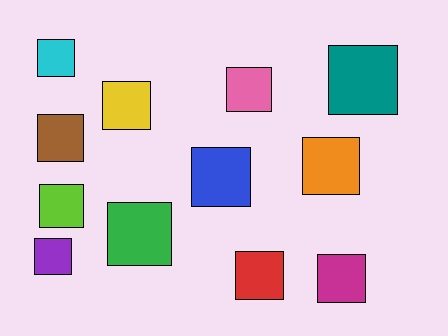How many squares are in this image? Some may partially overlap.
There are 12 squares.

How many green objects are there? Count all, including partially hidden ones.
There is 1 green object.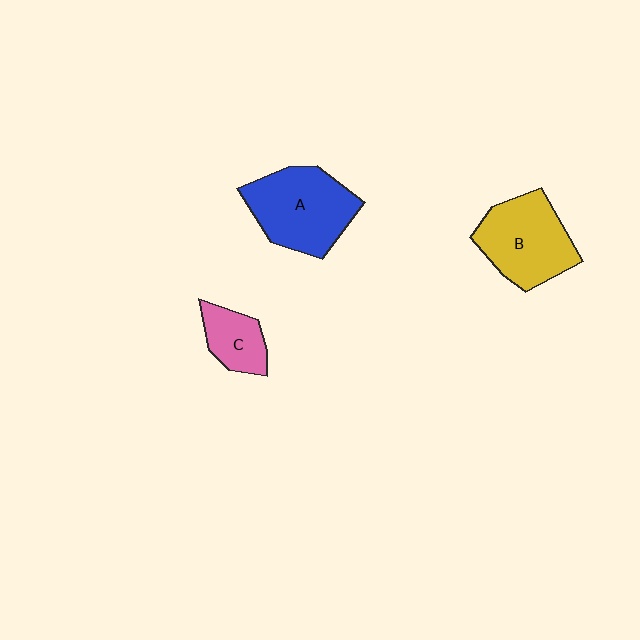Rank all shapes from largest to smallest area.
From largest to smallest: A (blue), B (yellow), C (pink).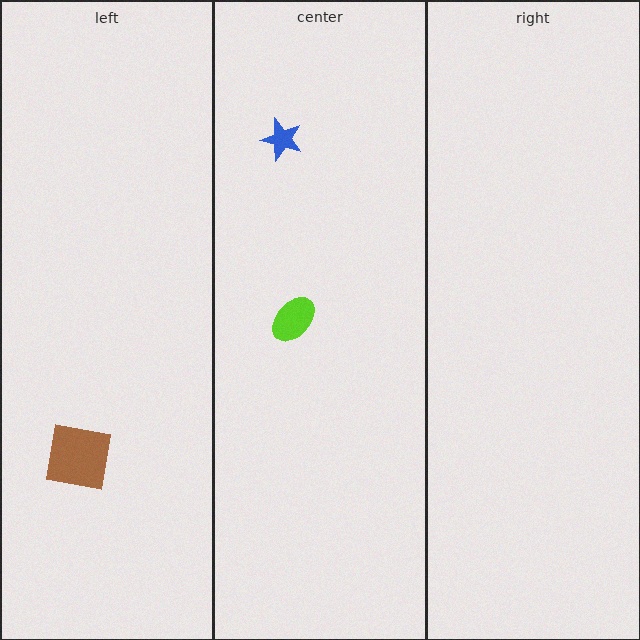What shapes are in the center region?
The lime ellipse, the blue star.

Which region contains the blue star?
The center region.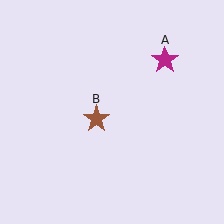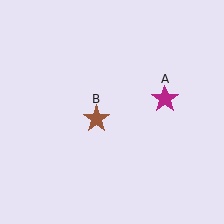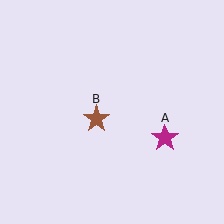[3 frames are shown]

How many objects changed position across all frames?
1 object changed position: magenta star (object A).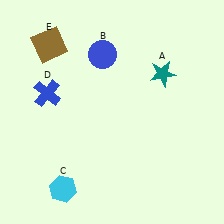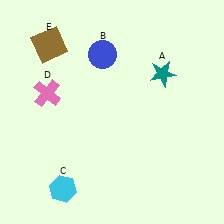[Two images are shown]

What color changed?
The cross (D) changed from blue in Image 1 to pink in Image 2.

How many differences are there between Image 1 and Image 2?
There is 1 difference between the two images.